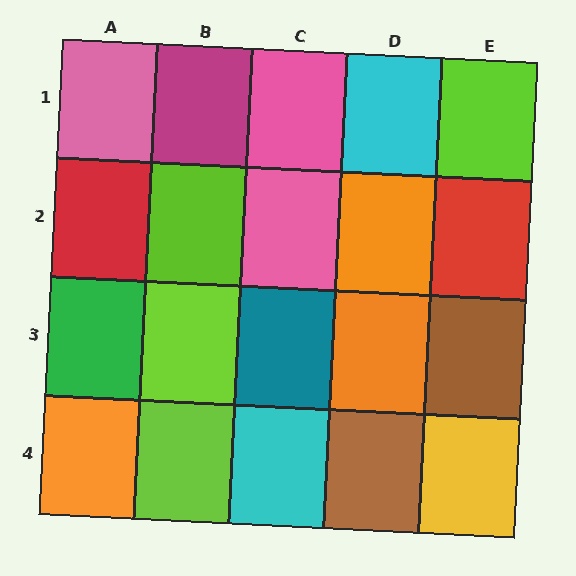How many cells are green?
1 cell is green.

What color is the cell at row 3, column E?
Brown.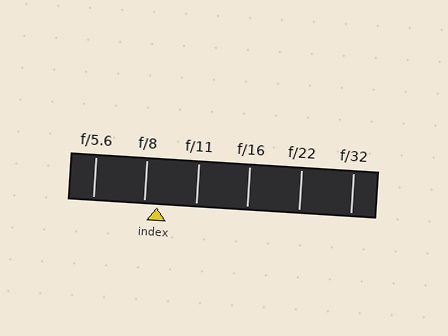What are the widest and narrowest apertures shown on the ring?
The widest aperture shown is f/5.6 and the narrowest is f/32.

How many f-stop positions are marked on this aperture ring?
There are 6 f-stop positions marked.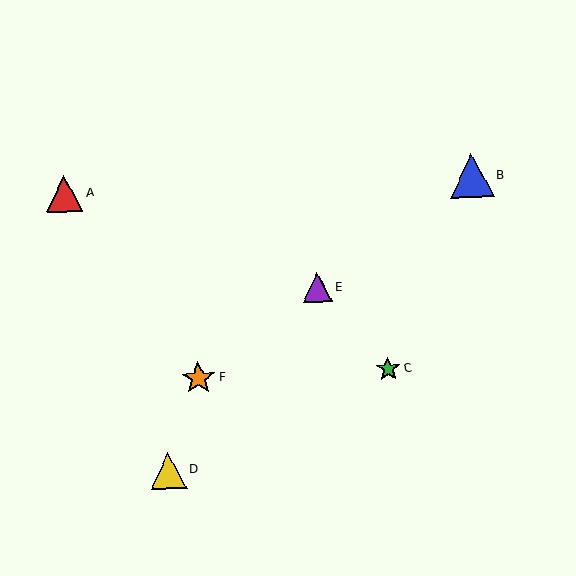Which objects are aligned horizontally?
Objects A, B are aligned horizontally.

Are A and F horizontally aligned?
No, A is at y≈193 and F is at y≈378.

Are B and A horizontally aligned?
Yes, both are at y≈176.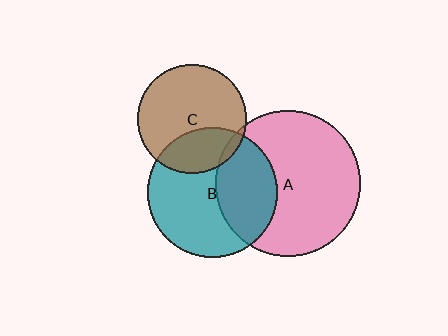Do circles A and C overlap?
Yes.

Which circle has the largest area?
Circle A (pink).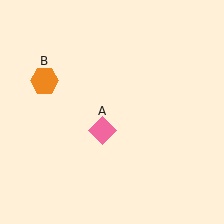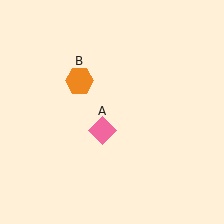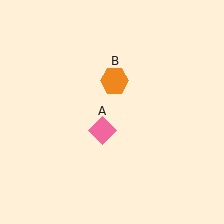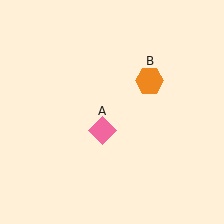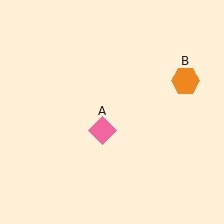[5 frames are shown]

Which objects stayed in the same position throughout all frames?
Pink diamond (object A) remained stationary.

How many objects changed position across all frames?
1 object changed position: orange hexagon (object B).